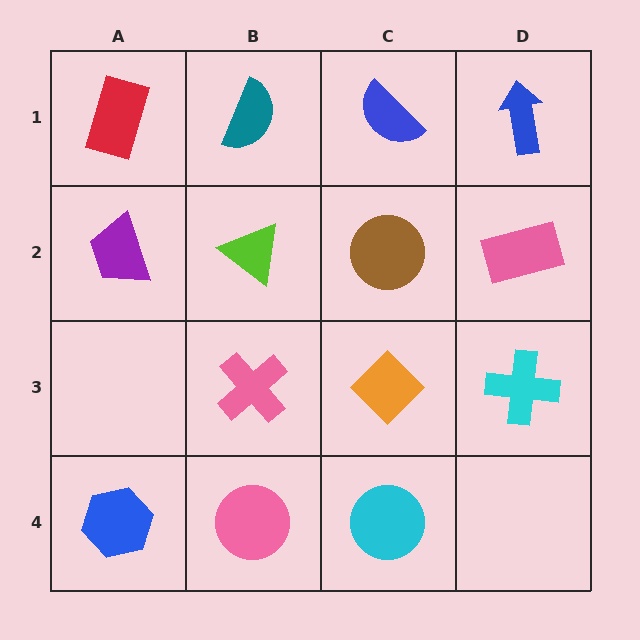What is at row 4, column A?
A blue hexagon.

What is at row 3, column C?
An orange diamond.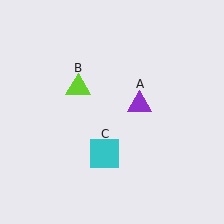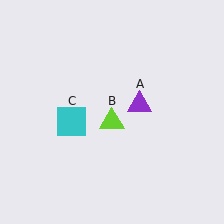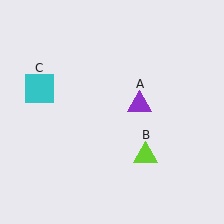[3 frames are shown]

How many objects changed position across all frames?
2 objects changed position: lime triangle (object B), cyan square (object C).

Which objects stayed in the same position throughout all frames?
Purple triangle (object A) remained stationary.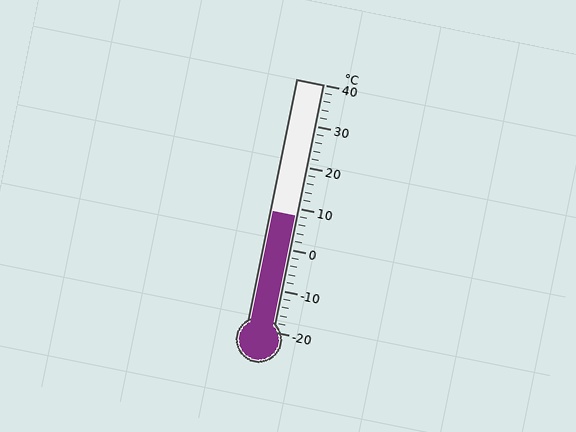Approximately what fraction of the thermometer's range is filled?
The thermometer is filled to approximately 45% of its range.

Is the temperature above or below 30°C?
The temperature is below 30°C.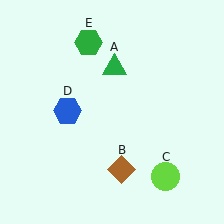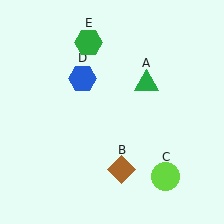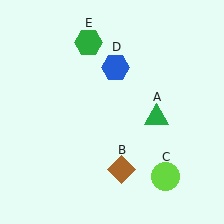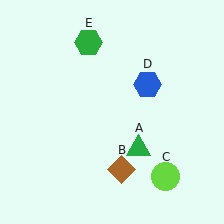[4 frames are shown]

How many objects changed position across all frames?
2 objects changed position: green triangle (object A), blue hexagon (object D).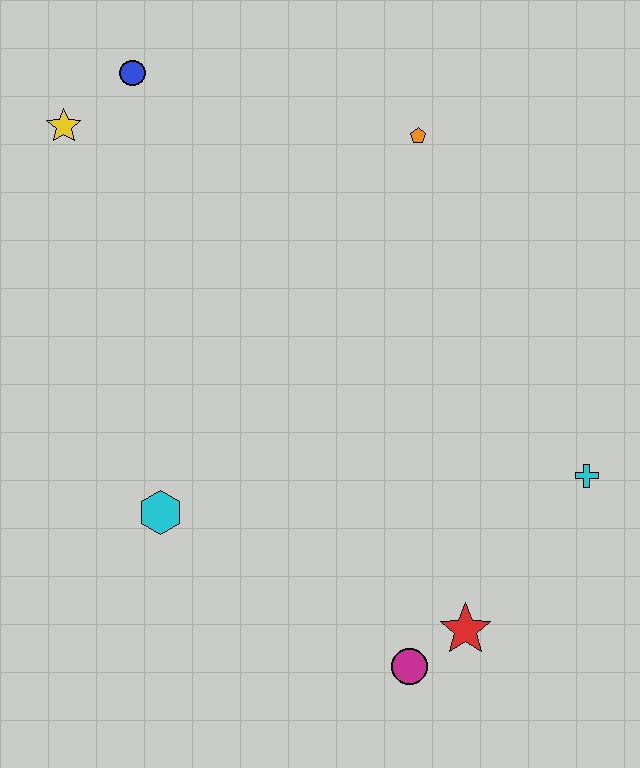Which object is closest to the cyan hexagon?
The magenta circle is closest to the cyan hexagon.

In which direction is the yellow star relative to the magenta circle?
The yellow star is above the magenta circle.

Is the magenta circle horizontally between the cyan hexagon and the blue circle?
No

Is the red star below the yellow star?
Yes